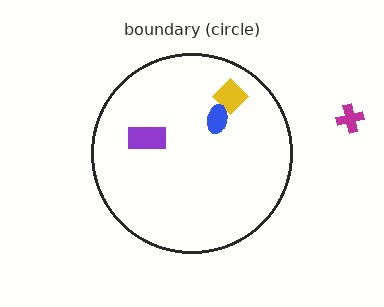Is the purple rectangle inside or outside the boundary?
Inside.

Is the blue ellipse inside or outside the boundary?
Inside.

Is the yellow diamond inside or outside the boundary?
Inside.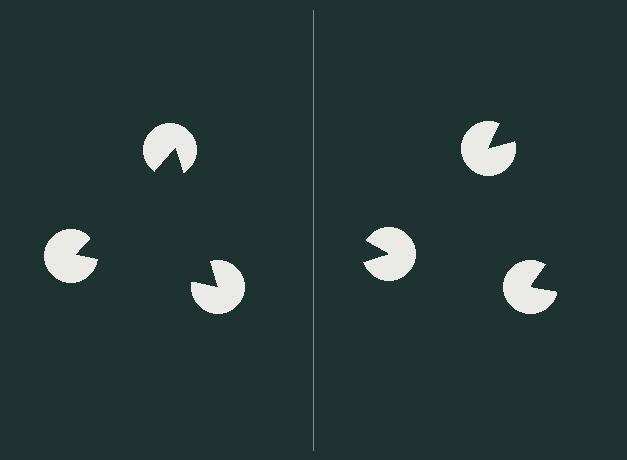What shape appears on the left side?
An illusory triangle.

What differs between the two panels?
The pac-man discs are positioned identically on both sides; only the wedge orientations differ. On the left they align to a triangle; on the right they are misaligned.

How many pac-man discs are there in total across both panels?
6 — 3 on each side.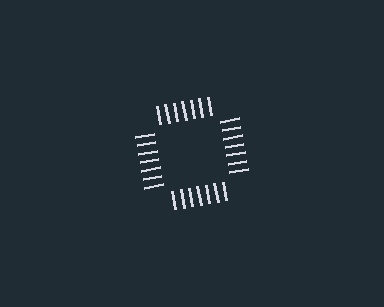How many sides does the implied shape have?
4 sides — the line-ends trace a square.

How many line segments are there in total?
28 — 7 along each of the 4 edges.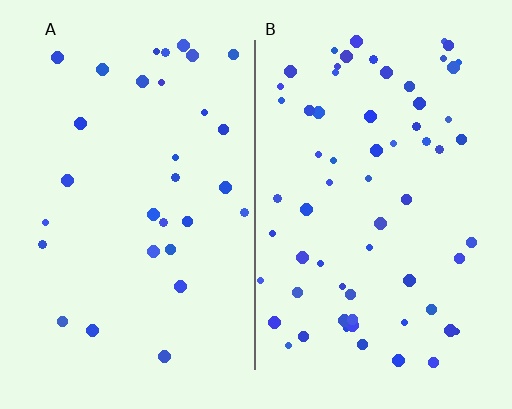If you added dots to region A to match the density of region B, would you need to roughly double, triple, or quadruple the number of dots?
Approximately double.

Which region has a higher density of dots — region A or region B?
B (the right).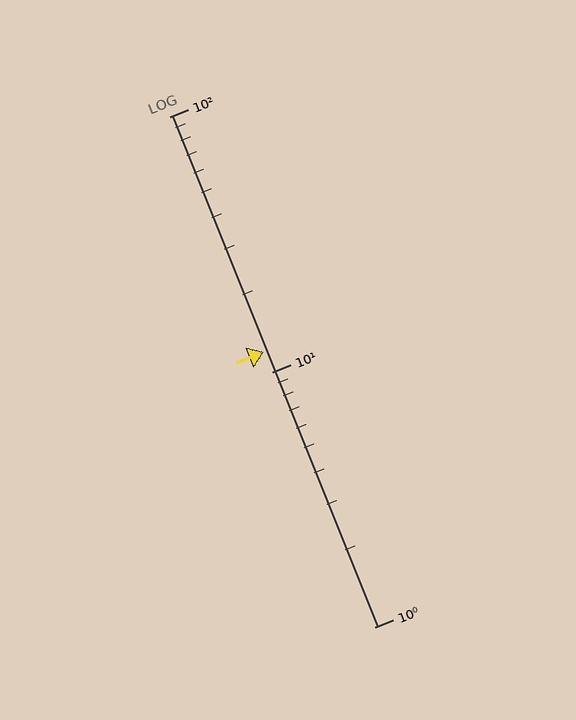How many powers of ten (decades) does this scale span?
The scale spans 2 decades, from 1 to 100.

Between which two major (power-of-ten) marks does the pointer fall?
The pointer is between 10 and 100.